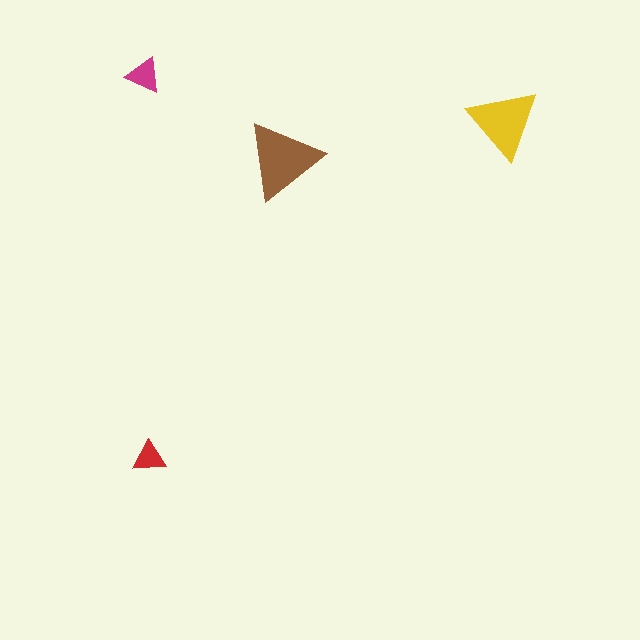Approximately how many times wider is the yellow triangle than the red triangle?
About 2 times wider.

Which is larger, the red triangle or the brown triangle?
The brown one.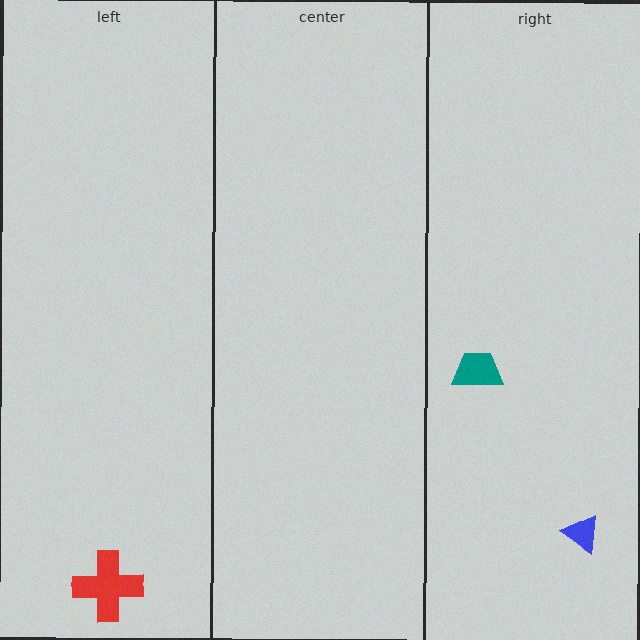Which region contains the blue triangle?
The right region.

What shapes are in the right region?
The teal trapezoid, the blue triangle.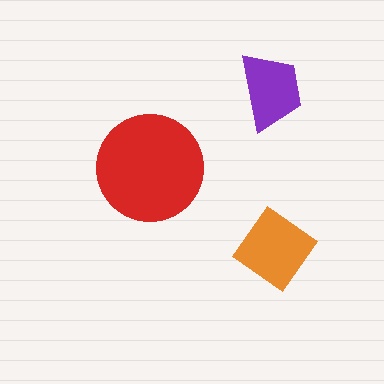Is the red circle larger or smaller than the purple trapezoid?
Larger.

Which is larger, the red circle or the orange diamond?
The red circle.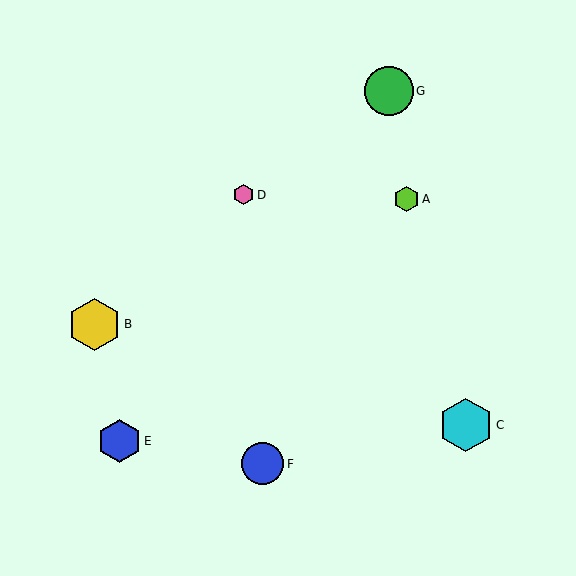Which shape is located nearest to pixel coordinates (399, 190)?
The lime hexagon (labeled A) at (406, 199) is nearest to that location.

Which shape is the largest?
The cyan hexagon (labeled C) is the largest.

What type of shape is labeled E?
Shape E is a blue hexagon.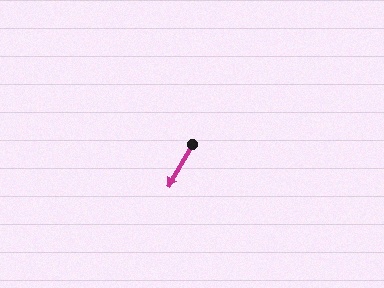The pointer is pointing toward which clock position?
Roughly 7 o'clock.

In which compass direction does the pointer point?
Southwest.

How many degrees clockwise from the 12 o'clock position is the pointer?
Approximately 210 degrees.